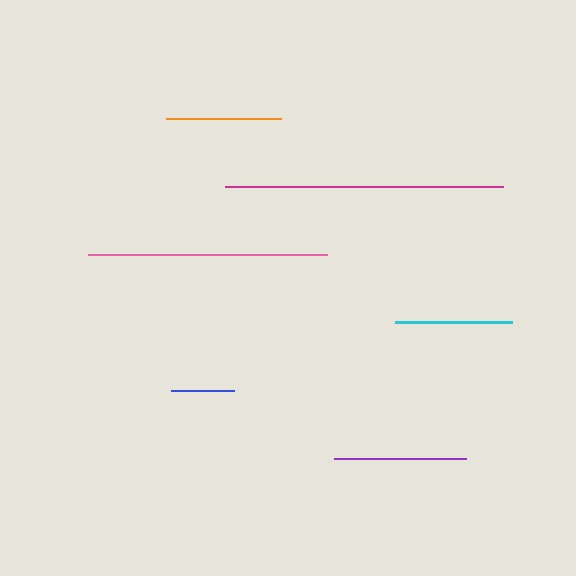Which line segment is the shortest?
The blue line is the shortest at approximately 62 pixels.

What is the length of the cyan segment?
The cyan segment is approximately 117 pixels long.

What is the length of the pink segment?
The pink segment is approximately 239 pixels long.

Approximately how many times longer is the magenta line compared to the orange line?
The magenta line is approximately 2.4 times the length of the orange line.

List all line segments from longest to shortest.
From longest to shortest: magenta, pink, purple, cyan, orange, blue.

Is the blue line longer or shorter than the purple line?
The purple line is longer than the blue line.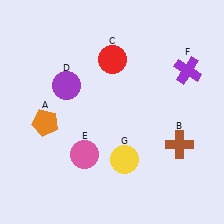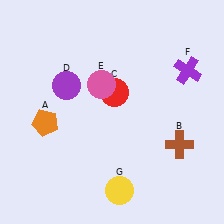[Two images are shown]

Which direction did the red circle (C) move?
The red circle (C) moved down.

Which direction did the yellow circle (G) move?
The yellow circle (G) moved down.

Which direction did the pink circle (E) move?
The pink circle (E) moved up.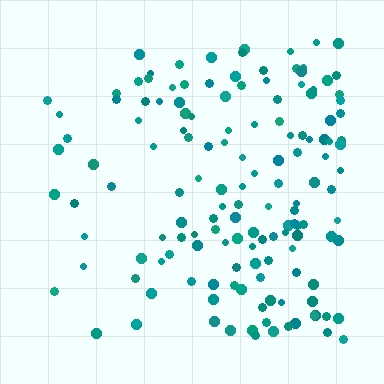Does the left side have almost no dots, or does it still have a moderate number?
Still a moderate number, just noticeably fewer than the right.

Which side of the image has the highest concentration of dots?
The right.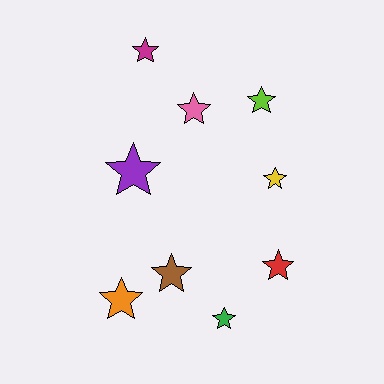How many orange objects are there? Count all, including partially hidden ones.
There is 1 orange object.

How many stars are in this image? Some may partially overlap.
There are 9 stars.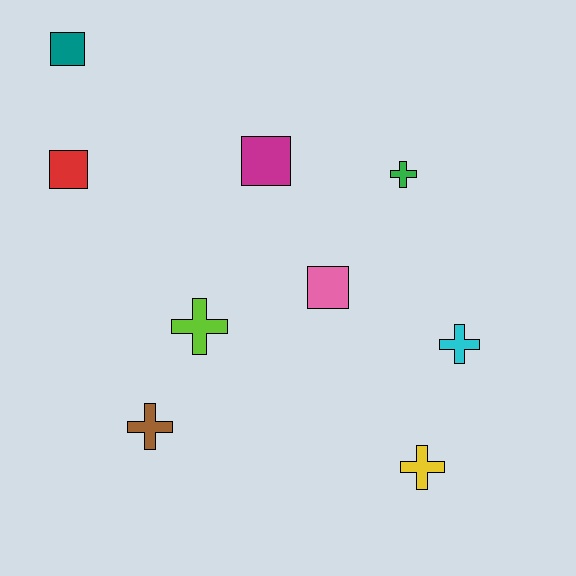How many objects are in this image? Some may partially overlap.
There are 9 objects.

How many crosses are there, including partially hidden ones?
There are 5 crosses.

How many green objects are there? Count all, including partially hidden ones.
There is 1 green object.